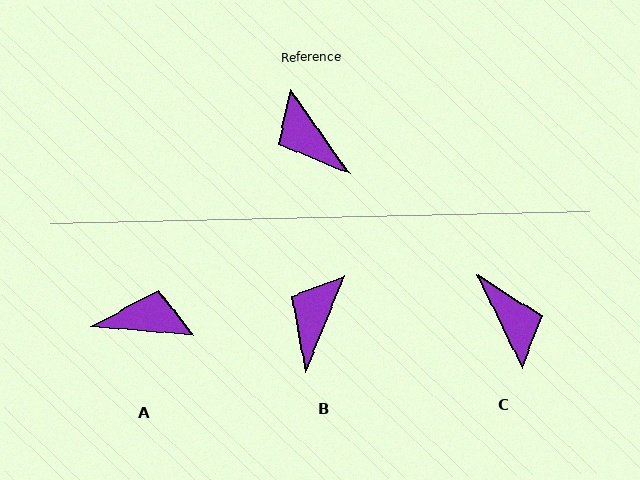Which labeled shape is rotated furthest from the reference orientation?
C, about 171 degrees away.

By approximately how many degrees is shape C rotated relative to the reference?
Approximately 171 degrees counter-clockwise.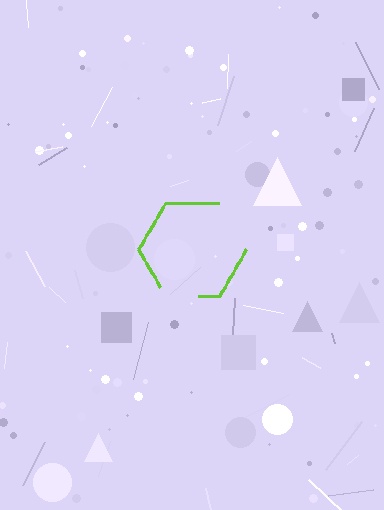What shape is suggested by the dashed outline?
The dashed outline suggests a hexagon.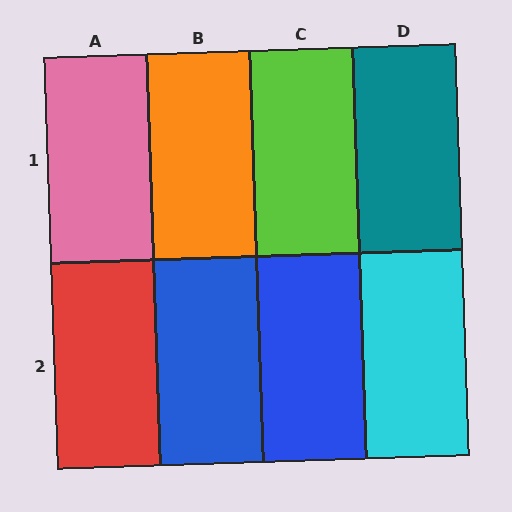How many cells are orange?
1 cell is orange.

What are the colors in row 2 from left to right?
Red, blue, blue, cyan.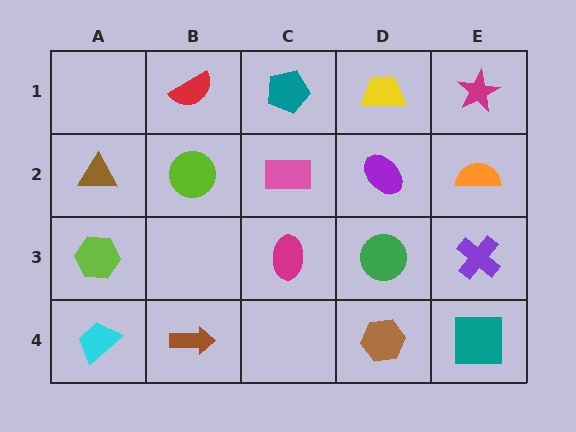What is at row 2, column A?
A brown triangle.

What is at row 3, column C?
A magenta ellipse.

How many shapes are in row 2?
5 shapes.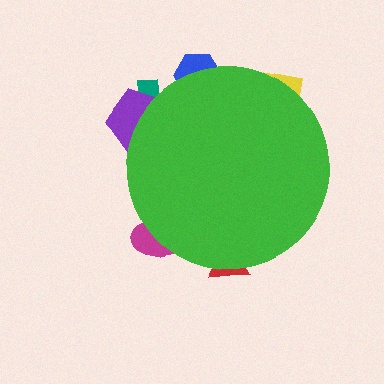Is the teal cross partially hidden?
Yes, the teal cross is partially hidden behind the green circle.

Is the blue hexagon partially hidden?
Yes, the blue hexagon is partially hidden behind the green circle.